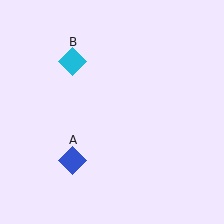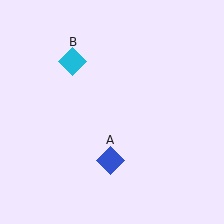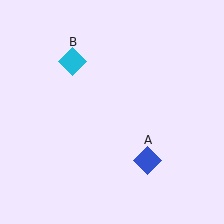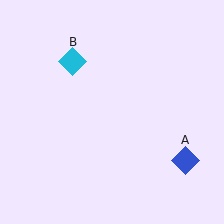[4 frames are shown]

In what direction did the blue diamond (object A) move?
The blue diamond (object A) moved right.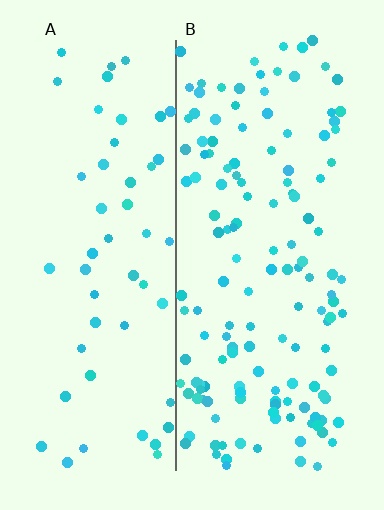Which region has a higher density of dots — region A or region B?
B (the right).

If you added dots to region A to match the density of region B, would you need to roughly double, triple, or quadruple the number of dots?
Approximately triple.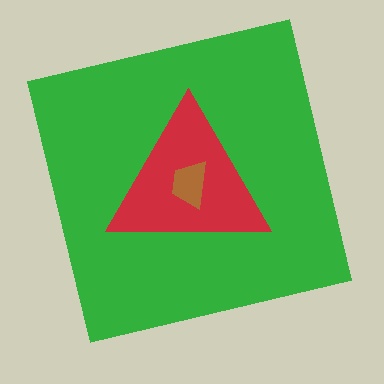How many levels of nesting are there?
3.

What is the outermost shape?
The green square.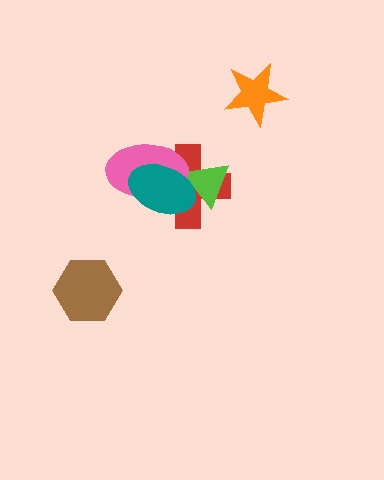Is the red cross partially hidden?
Yes, it is partially covered by another shape.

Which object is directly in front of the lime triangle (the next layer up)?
The pink ellipse is directly in front of the lime triangle.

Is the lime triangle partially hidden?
Yes, it is partially covered by another shape.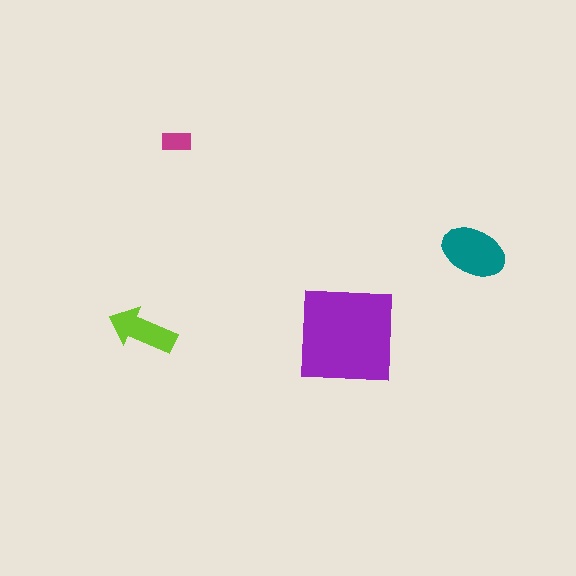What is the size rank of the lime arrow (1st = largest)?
3rd.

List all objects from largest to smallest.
The purple square, the teal ellipse, the lime arrow, the magenta rectangle.